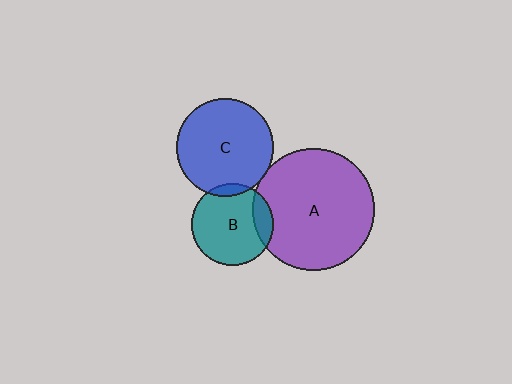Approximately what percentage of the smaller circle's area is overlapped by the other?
Approximately 15%.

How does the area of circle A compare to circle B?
Approximately 2.2 times.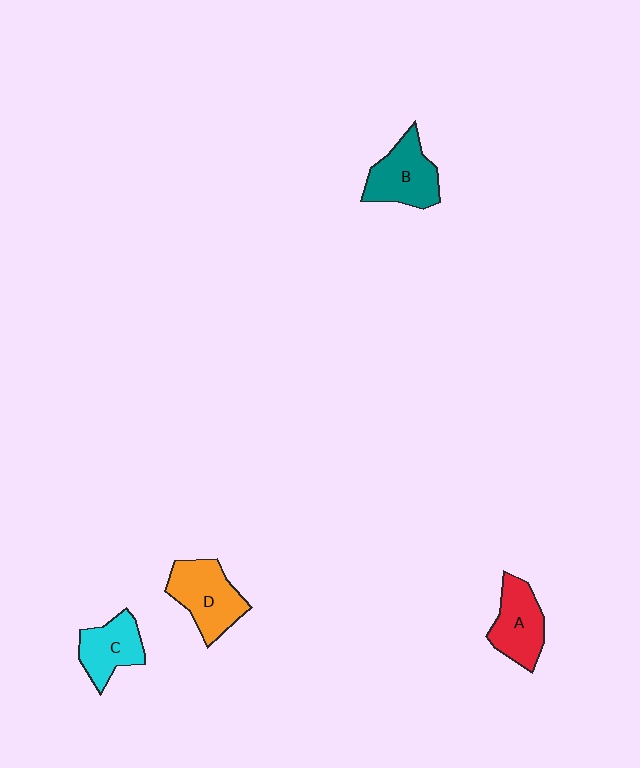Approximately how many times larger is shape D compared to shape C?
Approximately 1.3 times.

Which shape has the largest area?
Shape D (orange).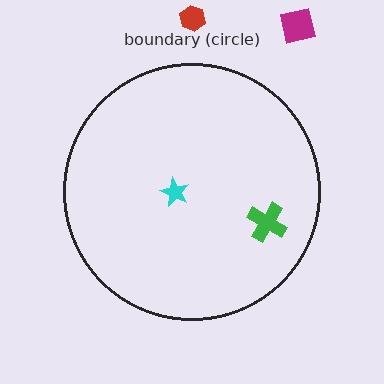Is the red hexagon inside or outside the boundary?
Outside.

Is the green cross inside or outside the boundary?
Inside.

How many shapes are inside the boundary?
2 inside, 2 outside.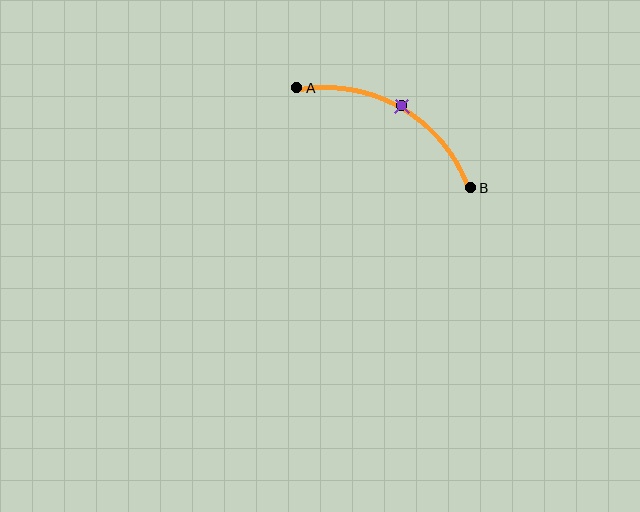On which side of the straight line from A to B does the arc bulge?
The arc bulges above the straight line connecting A and B.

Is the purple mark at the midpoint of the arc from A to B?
Yes. The purple mark lies on the arc at equal arc-length from both A and B — it is the arc midpoint.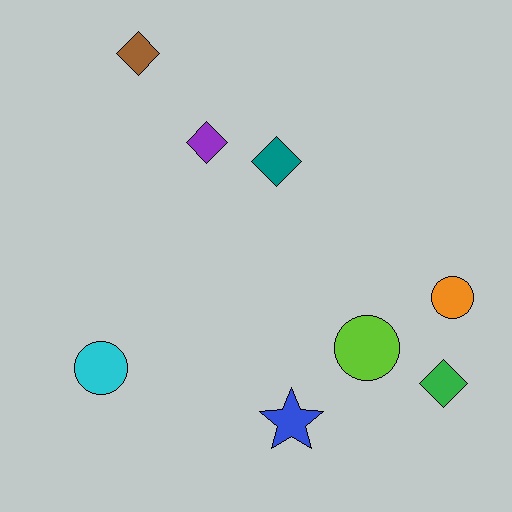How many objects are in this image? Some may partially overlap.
There are 8 objects.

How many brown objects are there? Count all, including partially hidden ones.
There is 1 brown object.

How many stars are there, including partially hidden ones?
There is 1 star.